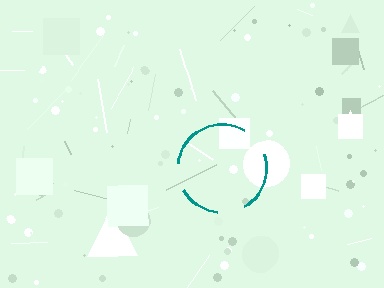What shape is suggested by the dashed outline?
The dashed outline suggests a circle.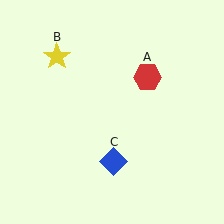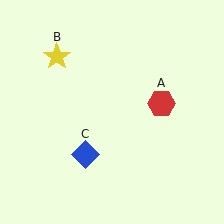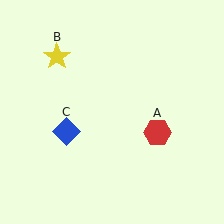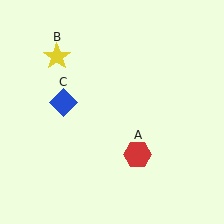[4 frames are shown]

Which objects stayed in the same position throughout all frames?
Yellow star (object B) remained stationary.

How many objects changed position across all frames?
2 objects changed position: red hexagon (object A), blue diamond (object C).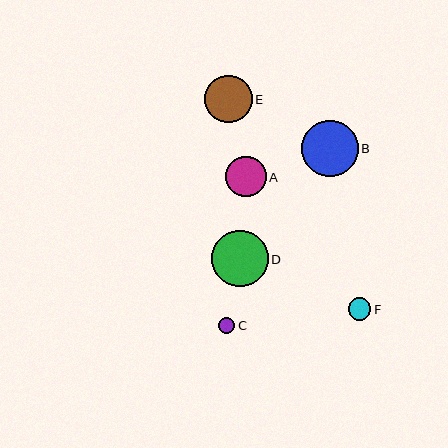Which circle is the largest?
Circle B is the largest with a size of approximately 56 pixels.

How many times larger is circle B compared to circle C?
Circle B is approximately 3.4 times the size of circle C.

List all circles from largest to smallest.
From largest to smallest: B, D, E, A, F, C.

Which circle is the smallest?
Circle C is the smallest with a size of approximately 16 pixels.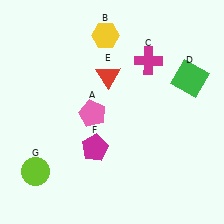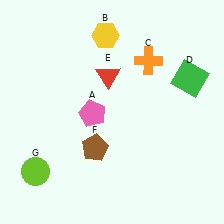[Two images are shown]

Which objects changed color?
C changed from magenta to orange. F changed from magenta to brown.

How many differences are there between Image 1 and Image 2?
There are 2 differences between the two images.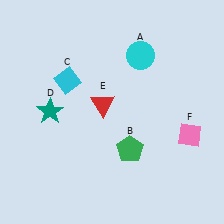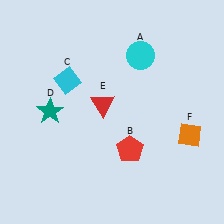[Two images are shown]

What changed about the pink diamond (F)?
In Image 1, F is pink. In Image 2, it changed to orange.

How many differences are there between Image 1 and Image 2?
There are 2 differences between the two images.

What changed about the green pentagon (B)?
In Image 1, B is green. In Image 2, it changed to red.